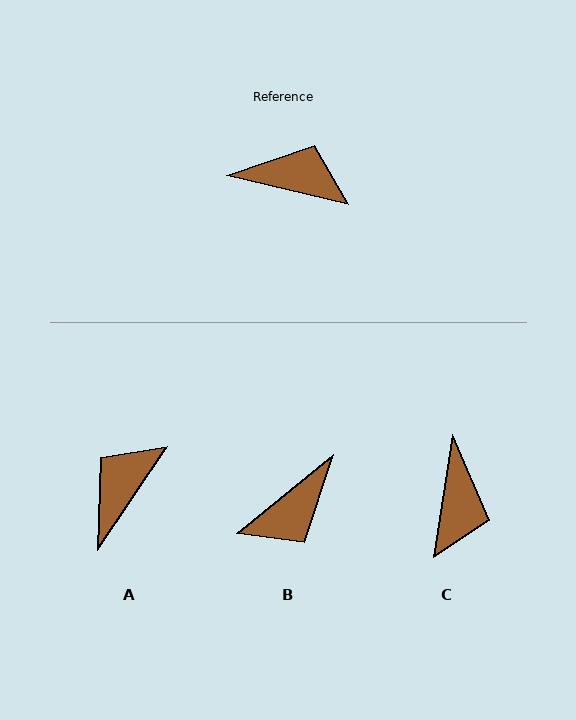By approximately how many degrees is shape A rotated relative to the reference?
Approximately 70 degrees counter-clockwise.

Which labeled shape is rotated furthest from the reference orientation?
B, about 128 degrees away.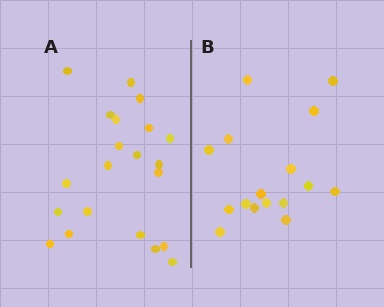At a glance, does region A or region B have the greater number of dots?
Region A (the left region) has more dots.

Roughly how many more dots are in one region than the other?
Region A has about 5 more dots than region B.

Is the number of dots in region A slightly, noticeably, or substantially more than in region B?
Region A has noticeably more, but not dramatically so. The ratio is roughly 1.3 to 1.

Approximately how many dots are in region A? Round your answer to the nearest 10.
About 20 dots. (The exact count is 21, which rounds to 20.)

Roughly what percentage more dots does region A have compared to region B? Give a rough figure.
About 30% more.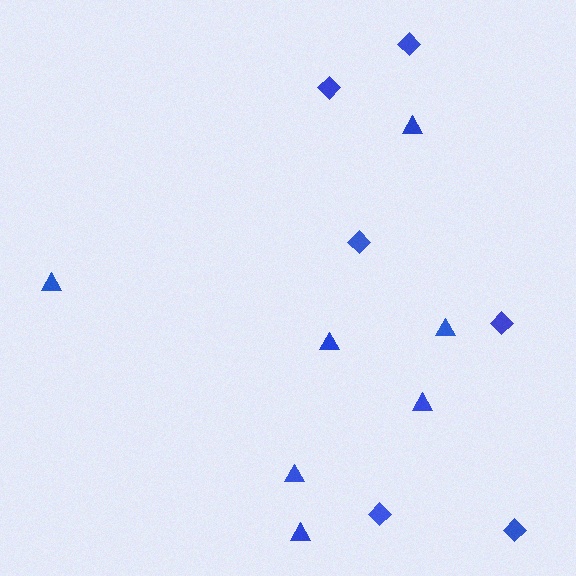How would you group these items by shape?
There are 2 groups: one group of triangles (7) and one group of diamonds (6).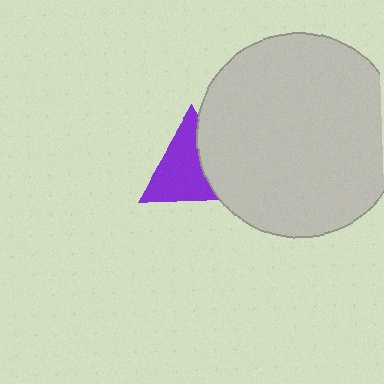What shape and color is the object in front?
The object in front is a light gray circle.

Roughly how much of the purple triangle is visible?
About half of it is visible (roughly 65%).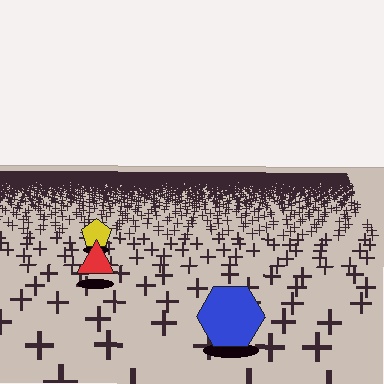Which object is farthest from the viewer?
The yellow pentagon is farthest from the viewer. It appears smaller and the ground texture around it is denser.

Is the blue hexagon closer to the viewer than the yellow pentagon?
Yes. The blue hexagon is closer — you can tell from the texture gradient: the ground texture is coarser near it.